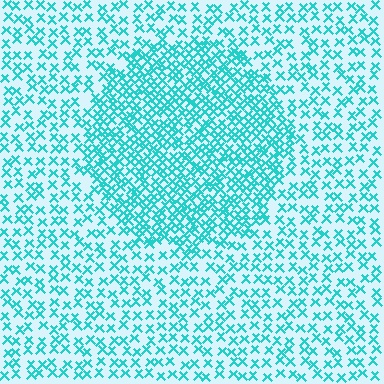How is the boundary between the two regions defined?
The boundary is defined by a change in element density (approximately 2.0x ratio). All elements are the same color, size, and shape.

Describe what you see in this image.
The image contains small cyan elements arranged at two different densities. A circle-shaped region is visible where the elements are more densely packed than the surrounding area.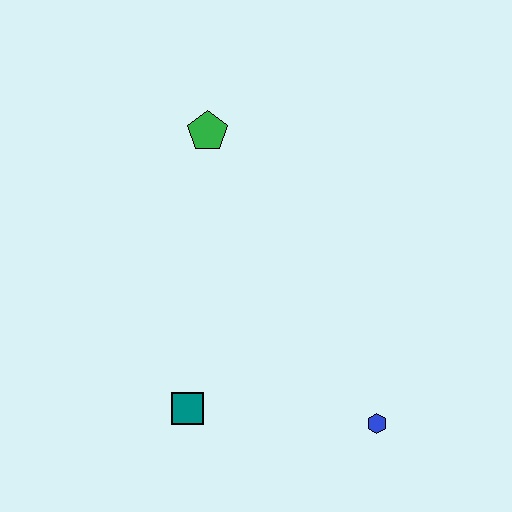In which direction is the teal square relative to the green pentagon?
The teal square is below the green pentagon.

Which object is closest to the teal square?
The blue hexagon is closest to the teal square.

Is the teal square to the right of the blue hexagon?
No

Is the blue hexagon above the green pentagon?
No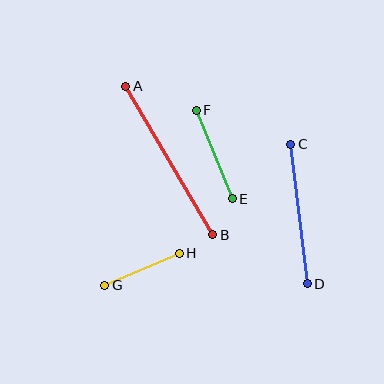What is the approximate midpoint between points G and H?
The midpoint is at approximately (142, 269) pixels.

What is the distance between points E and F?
The distance is approximately 95 pixels.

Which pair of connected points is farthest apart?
Points A and B are farthest apart.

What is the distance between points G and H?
The distance is approximately 81 pixels.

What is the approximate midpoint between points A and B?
The midpoint is at approximately (169, 161) pixels.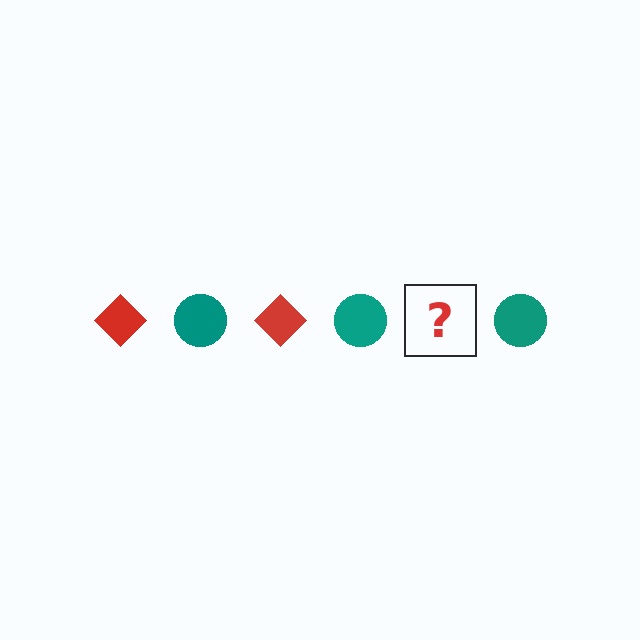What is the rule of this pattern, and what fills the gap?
The rule is that the pattern alternates between red diamond and teal circle. The gap should be filled with a red diamond.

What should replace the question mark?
The question mark should be replaced with a red diamond.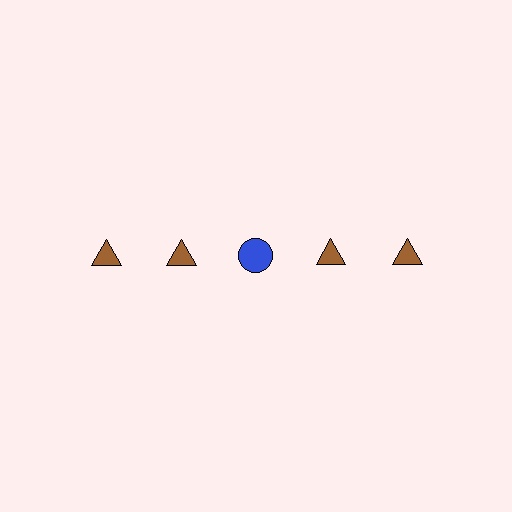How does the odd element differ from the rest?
It differs in both color (blue instead of brown) and shape (circle instead of triangle).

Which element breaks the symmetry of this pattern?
The blue circle in the top row, center column breaks the symmetry. All other shapes are brown triangles.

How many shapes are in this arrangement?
There are 5 shapes arranged in a grid pattern.